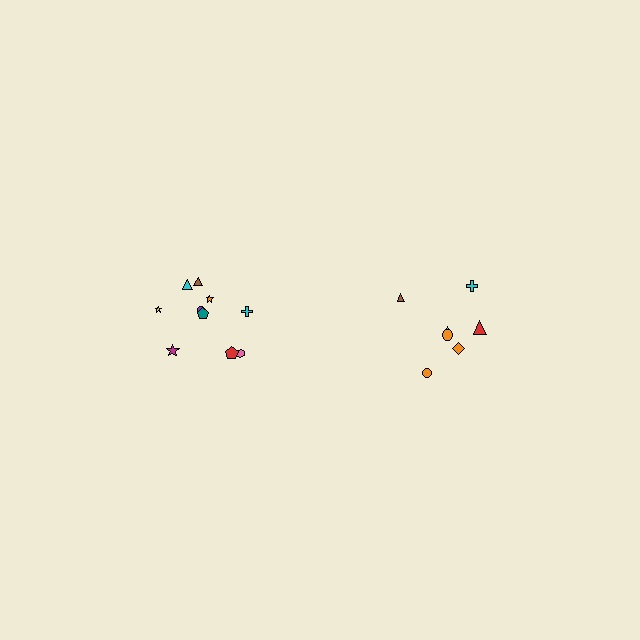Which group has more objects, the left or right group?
The left group.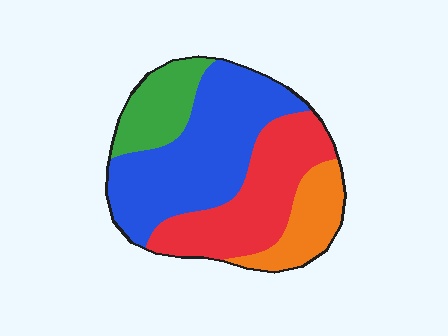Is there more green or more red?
Red.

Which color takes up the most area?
Blue, at roughly 40%.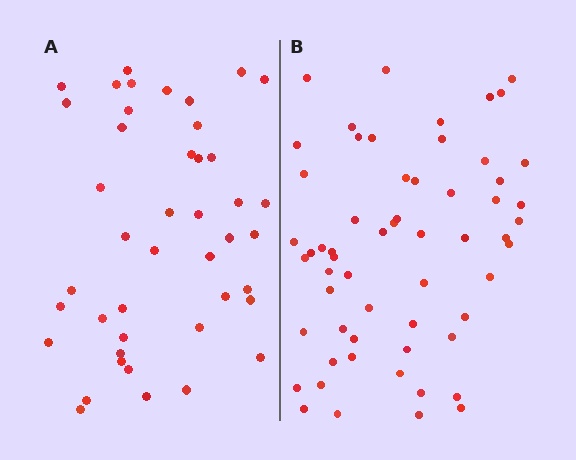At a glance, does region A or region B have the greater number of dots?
Region B (the right region) has more dots.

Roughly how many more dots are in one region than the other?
Region B has approximately 15 more dots than region A.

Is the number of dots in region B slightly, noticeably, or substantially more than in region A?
Region B has noticeably more, but not dramatically so. The ratio is roughly 1.4 to 1.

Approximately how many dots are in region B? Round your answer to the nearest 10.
About 60 dots. (The exact count is 59, which rounds to 60.)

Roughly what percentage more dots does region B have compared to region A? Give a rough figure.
About 35% more.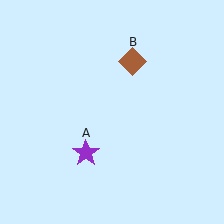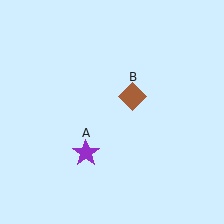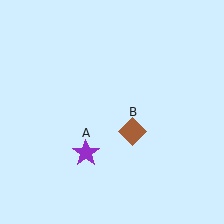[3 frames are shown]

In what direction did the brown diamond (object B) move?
The brown diamond (object B) moved down.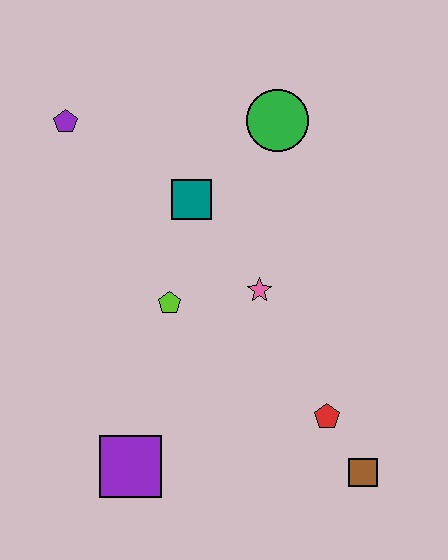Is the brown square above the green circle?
No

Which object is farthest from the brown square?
The purple pentagon is farthest from the brown square.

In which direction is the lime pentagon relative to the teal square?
The lime pentagon is below the teal square.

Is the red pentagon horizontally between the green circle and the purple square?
No